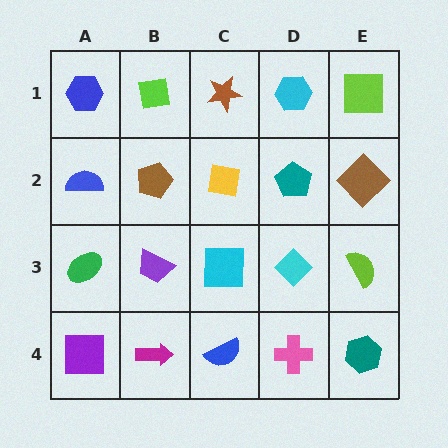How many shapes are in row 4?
5 shapes.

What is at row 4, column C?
A blue semicircle.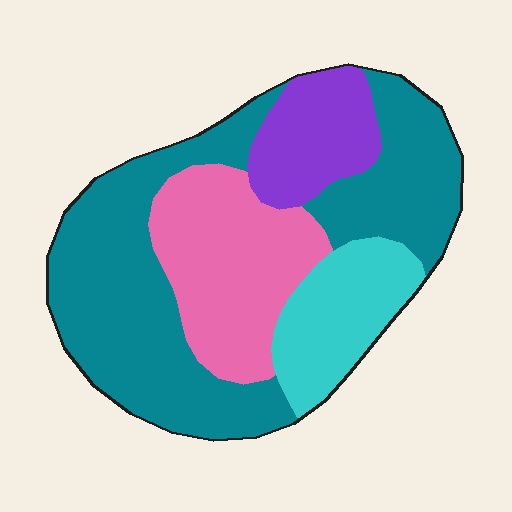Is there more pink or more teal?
Teal.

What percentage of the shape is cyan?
Cyan takes up about one sixth (1/6) of the shape.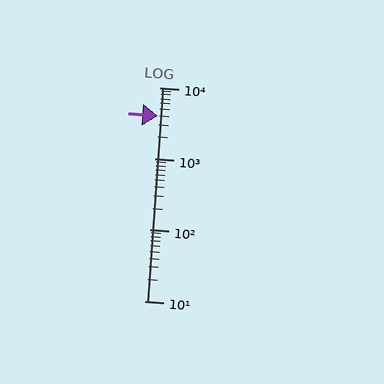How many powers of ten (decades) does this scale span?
The scale spans 3 decades, from 10 to 10000.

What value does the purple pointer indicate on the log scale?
The pointer indicates approximately 4000.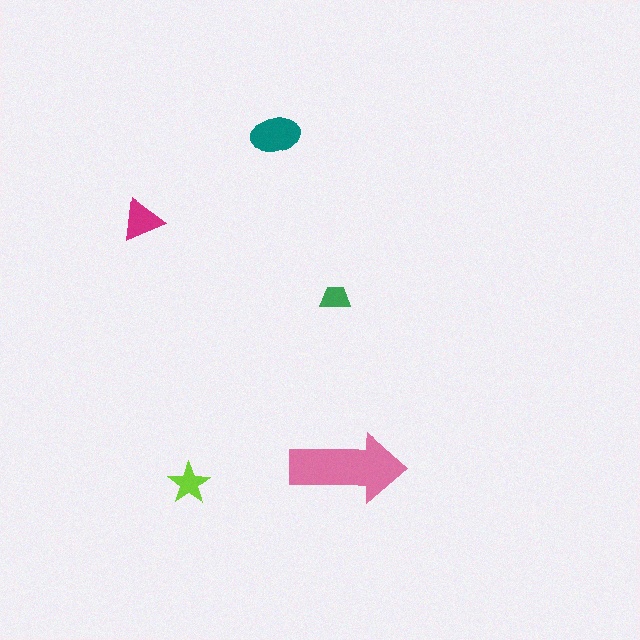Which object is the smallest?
The green trapezoid.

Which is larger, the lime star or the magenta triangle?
The magenta triangle.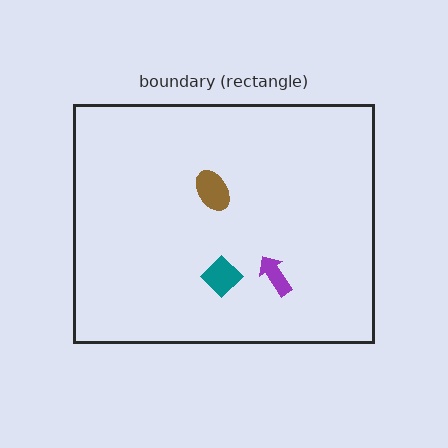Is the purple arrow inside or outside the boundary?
Inside.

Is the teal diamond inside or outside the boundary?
Inside.